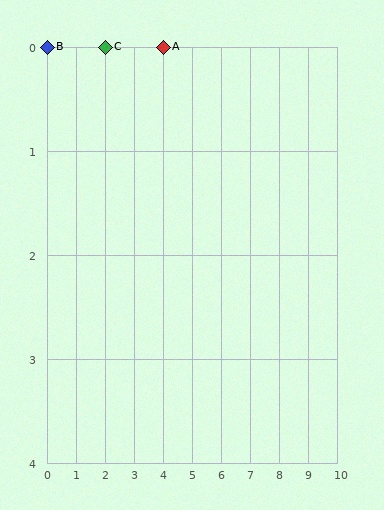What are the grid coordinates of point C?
Point C is at grid coordinates (2, 0).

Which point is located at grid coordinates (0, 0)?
Point B is at (0, 0).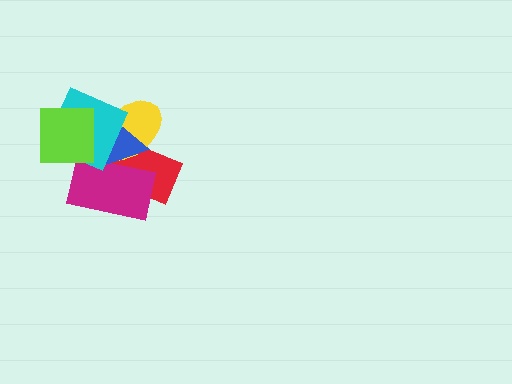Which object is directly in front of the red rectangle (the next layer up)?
The yellow ellipse is directly in front of the red rectangle.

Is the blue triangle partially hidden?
Yes, it is partially covered by another shape.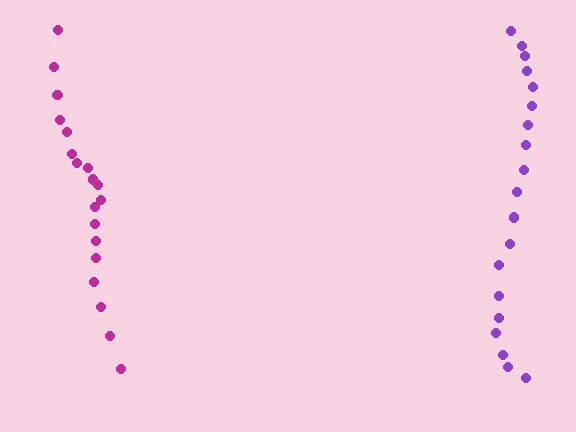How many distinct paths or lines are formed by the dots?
There are 2 distinct paths.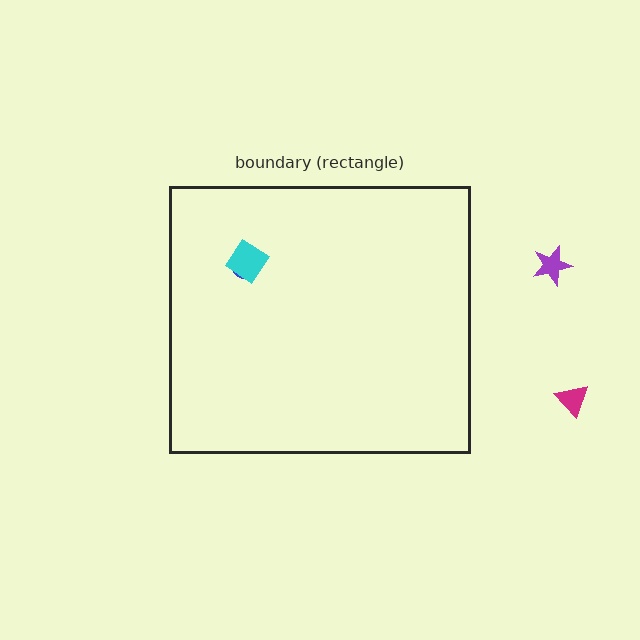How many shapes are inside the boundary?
2 inside, 2 outside.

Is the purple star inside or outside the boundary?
Outside.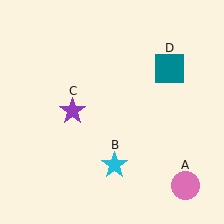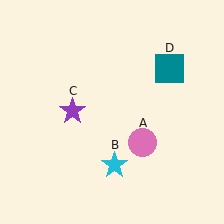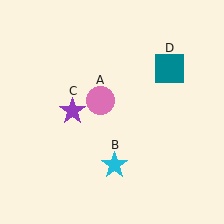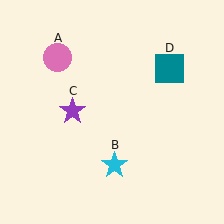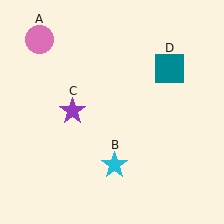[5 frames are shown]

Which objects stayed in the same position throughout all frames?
Cyan star (object B) and purple star (object C) and teal square (object D) remained stationary.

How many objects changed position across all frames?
1 object changed position: pink circle (object A).